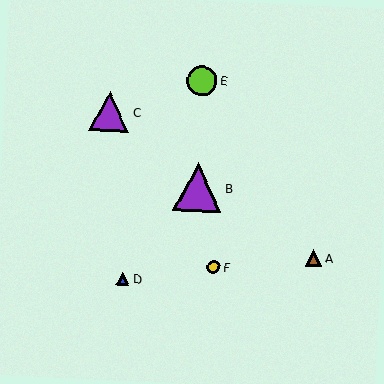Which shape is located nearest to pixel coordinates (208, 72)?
The lime circle (labeled E) at (202, 81) is nearest to that location.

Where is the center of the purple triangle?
The center of the purple triangle is at (198, 187).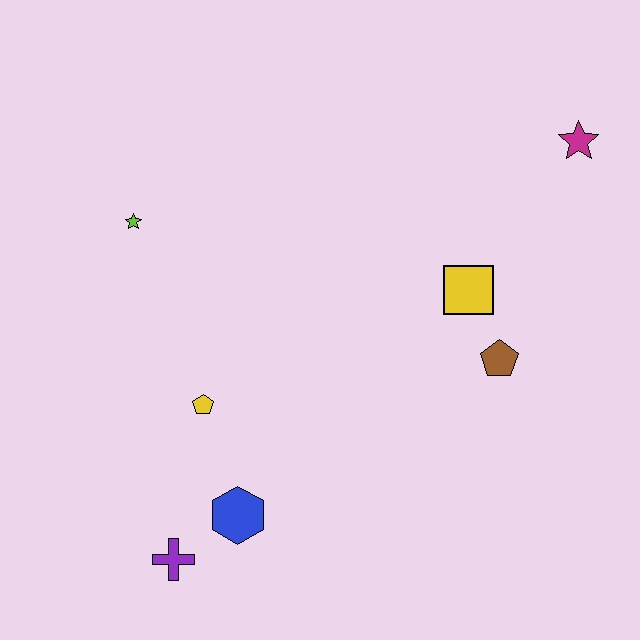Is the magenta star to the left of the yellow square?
No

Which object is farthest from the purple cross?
The magenta star is farthest from the purple cross.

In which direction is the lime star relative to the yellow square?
The lime star is to the left of the yellow square.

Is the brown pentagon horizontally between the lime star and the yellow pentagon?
No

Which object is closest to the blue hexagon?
The purple cross is closest to the blue hexagon.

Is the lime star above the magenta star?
No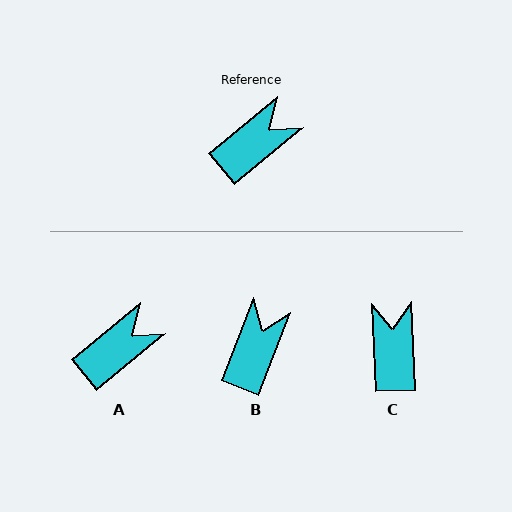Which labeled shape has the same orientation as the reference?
A.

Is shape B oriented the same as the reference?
No, it is off by about 29 degrees.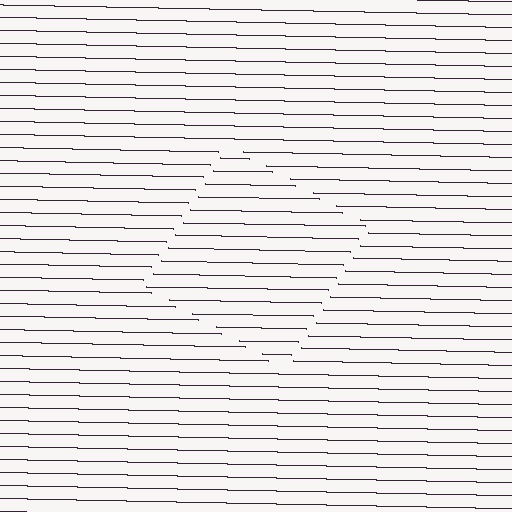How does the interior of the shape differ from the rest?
The interior of the shape contains the same grating, shifted by half a period — the contour is defined by the phase discontinuity where line-ends from the inner and outer gratings abut.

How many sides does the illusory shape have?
4 sides — the line-ends trace a square.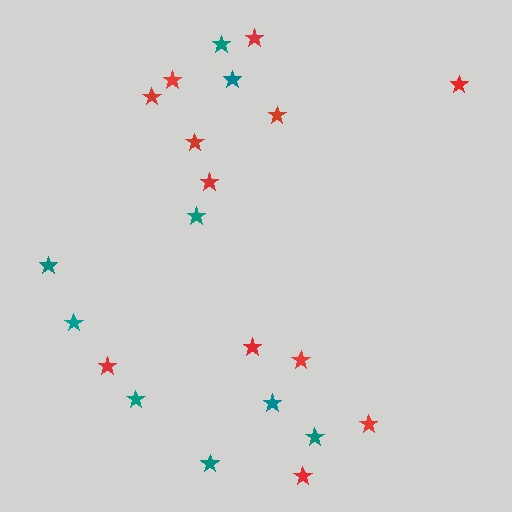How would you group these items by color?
There are 2 groups: one group of teal stars (9) and one group of red stars (12).